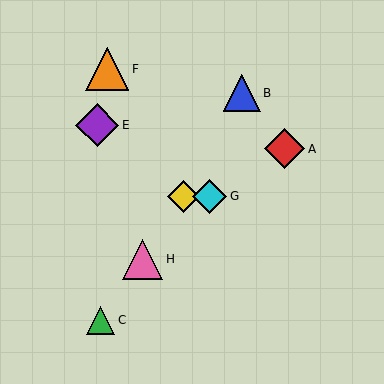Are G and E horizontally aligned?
No, G is at y≈196 and E is at y≈125.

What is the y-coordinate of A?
Object A is at y≈149.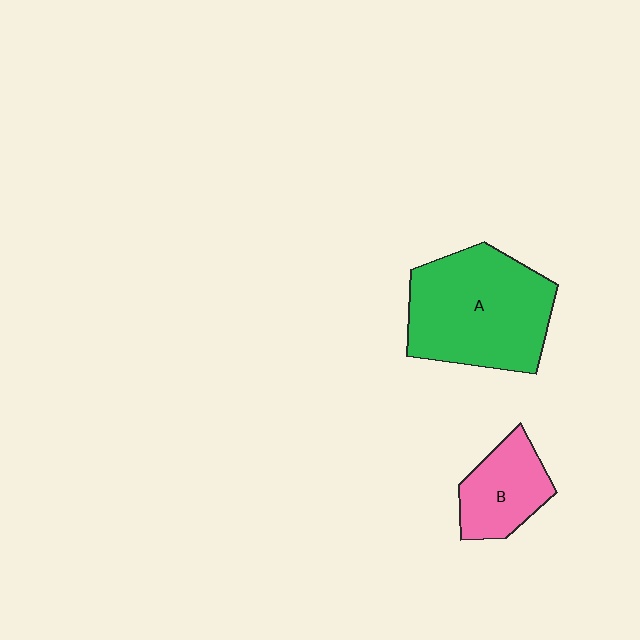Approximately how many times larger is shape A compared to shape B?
Approximately 2.1 times.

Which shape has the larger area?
Shape A (green).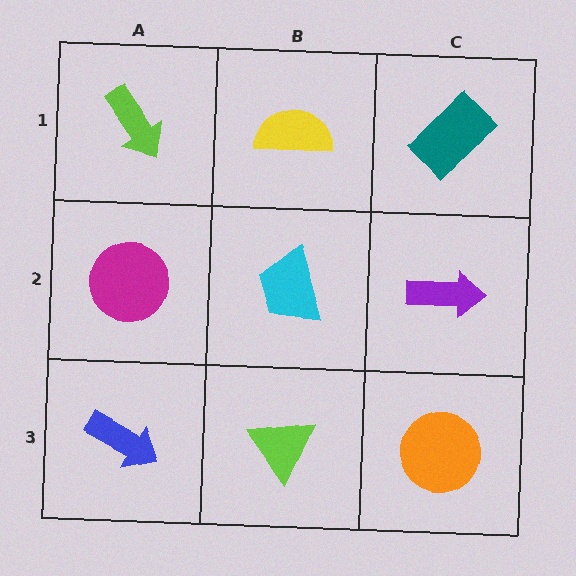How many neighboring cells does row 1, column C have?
2.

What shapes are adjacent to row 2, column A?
A lime arrow (row 1, column A), a blue arrow (row 3, column A), a cyan trapezoid (row 2, column B).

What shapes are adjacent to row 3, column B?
A cyan trapezoid (row 2, column B), a blue arrow (row 3, column A), an orange circle (row 3, column C).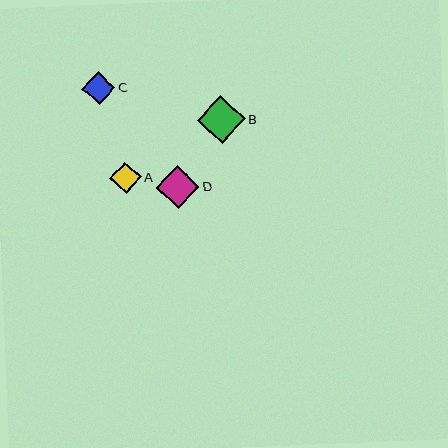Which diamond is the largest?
Diamond B is the largest with a size of approximately 48 pixels.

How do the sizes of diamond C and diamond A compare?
Diamond C and diamond A are approximately the same size.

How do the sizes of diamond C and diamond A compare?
Diamond C and diamond A are approximately the same size.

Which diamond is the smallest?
Diamond A is the smallest with a size of approximately 31 pixels.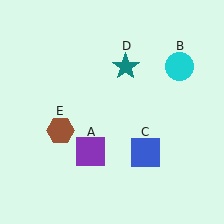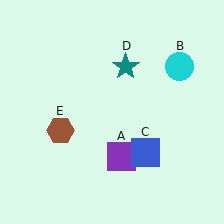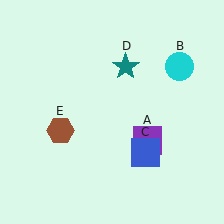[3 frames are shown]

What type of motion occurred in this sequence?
The purple square (object A) rotated counterclockwise around the center of the scene.